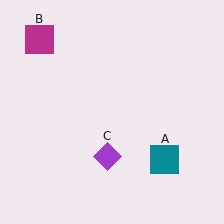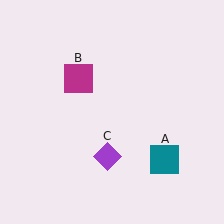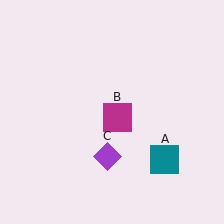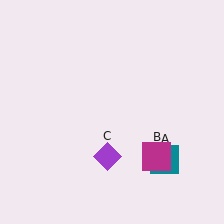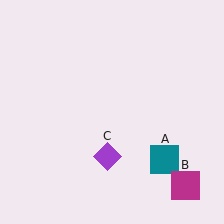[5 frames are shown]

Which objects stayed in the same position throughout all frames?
Teal square (object A) and purple diamond (object C) remained stationary.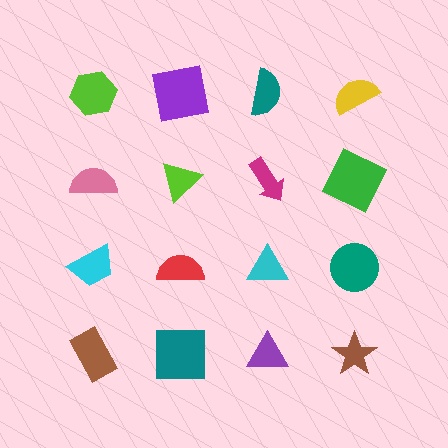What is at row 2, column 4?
A green square.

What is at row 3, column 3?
A cyan triangle.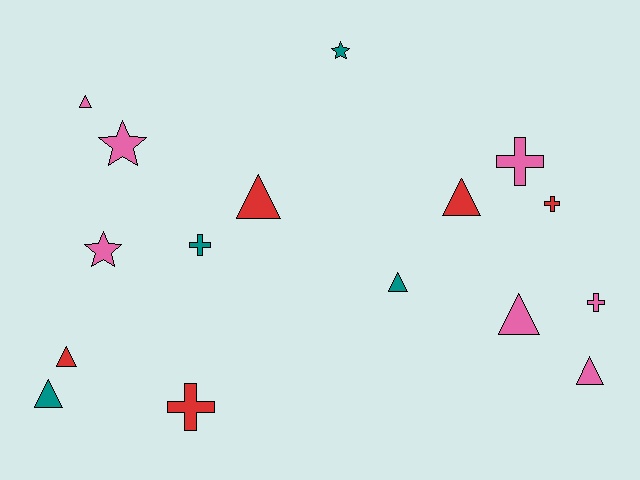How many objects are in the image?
There are 16 objects.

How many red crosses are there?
There are 2 red crosses.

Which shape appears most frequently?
Triangle, with 8 objects.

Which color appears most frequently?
Pink, with 7 objects.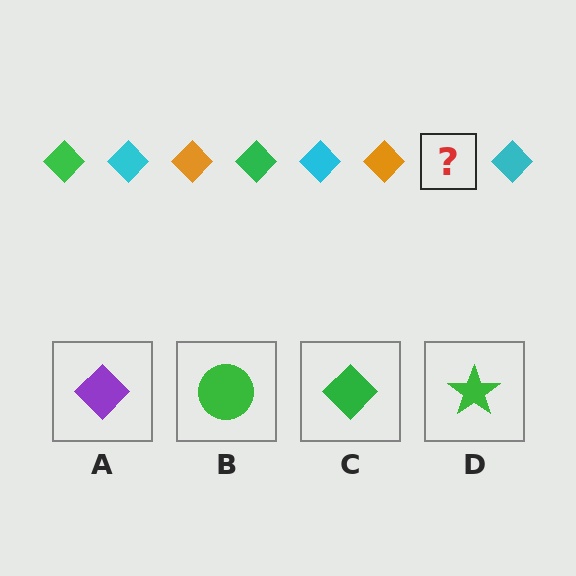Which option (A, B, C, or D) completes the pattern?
C.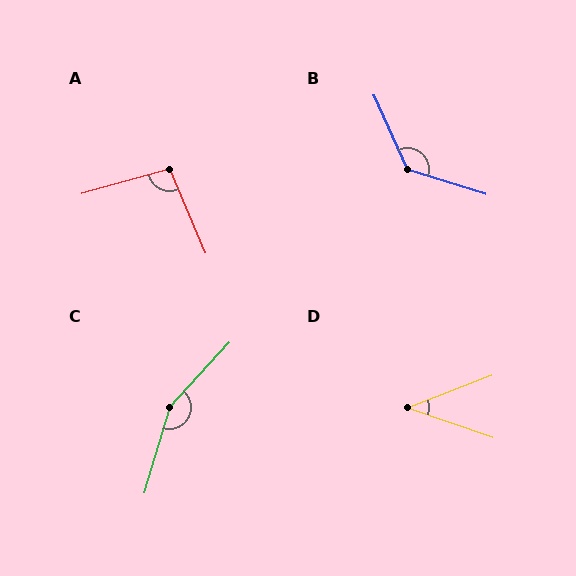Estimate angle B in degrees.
Approximately 132 degrees.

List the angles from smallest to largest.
D (40°), A (98°), B (132°), C (154°).